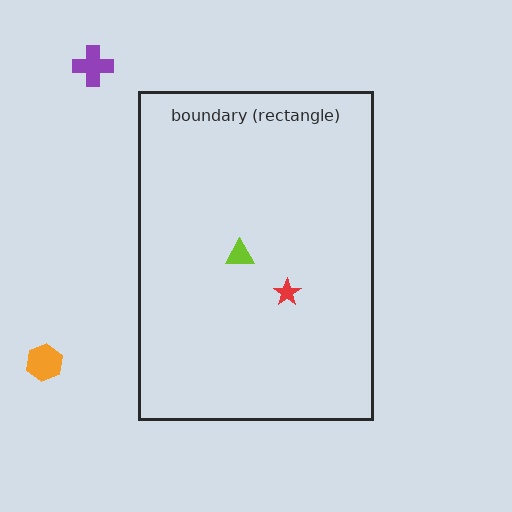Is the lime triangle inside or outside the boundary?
Inside.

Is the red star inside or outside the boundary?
Inside.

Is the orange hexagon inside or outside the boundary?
Outside.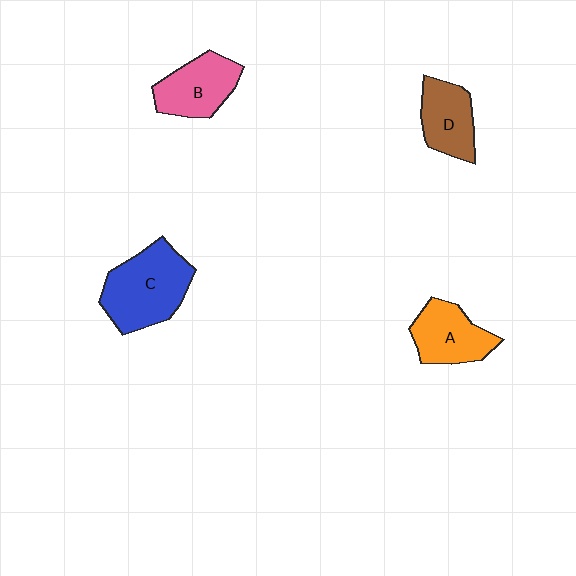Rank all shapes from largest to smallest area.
From largest to smallest: C (blue), B (pink), A (orange), D (brown).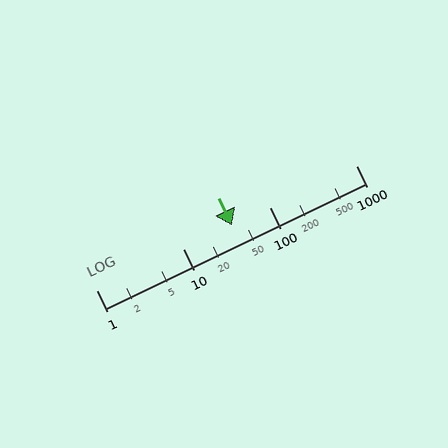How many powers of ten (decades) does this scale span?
The scale spans 3 decades, from 1 to 1000.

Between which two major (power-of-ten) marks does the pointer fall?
The pointer is between 10 and 100.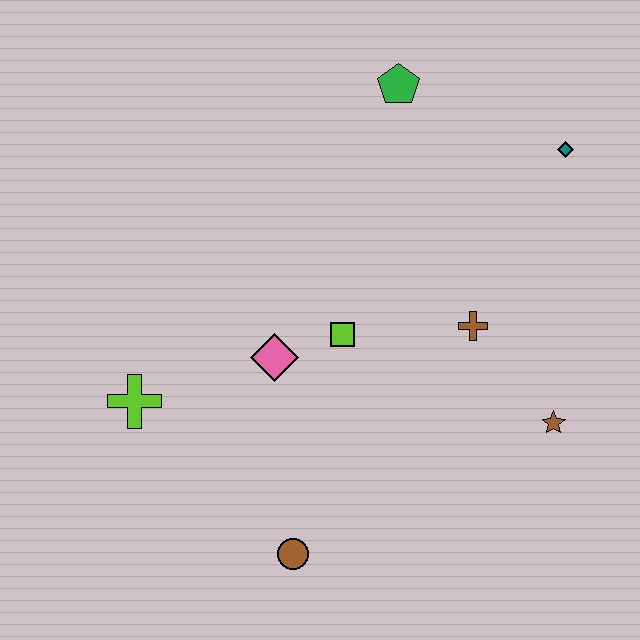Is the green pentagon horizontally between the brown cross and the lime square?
Yes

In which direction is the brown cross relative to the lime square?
The brown cross is to the right of the lime square.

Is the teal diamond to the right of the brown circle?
Yes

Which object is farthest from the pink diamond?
The teal diamond is farthest from the pink diamond.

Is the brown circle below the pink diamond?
Yes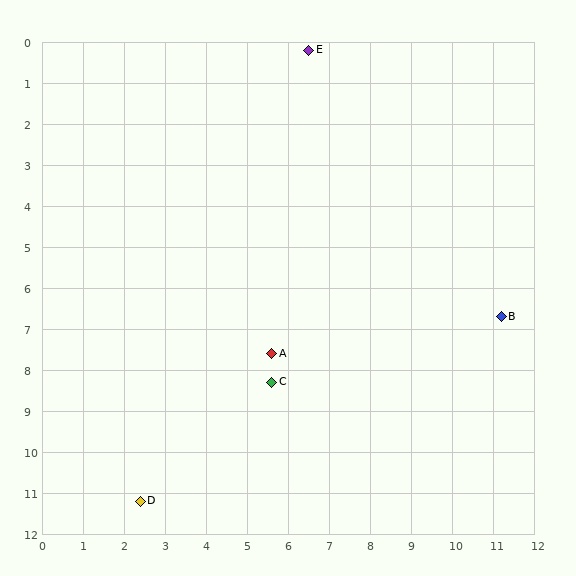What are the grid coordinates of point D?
Point D is at approximately (2.4, 11.2).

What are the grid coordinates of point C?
Point C is at approximately (5.6, 8.3).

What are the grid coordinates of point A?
Point A is at approximately (5.6, 7.6).